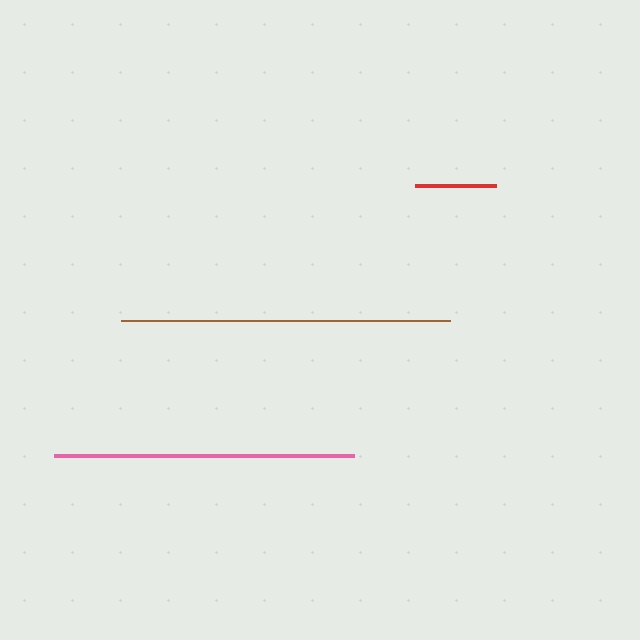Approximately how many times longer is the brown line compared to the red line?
The brown line is approximately 4.0 times the length of the red line.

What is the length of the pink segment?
The pink segment is approximately 300 pixels long.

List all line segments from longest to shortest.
From longest to shortest: brown, pink, red.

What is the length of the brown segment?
The brown segment is approximately 328 pixels long.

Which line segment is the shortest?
The red line is the shortest at approximately 81 pixels.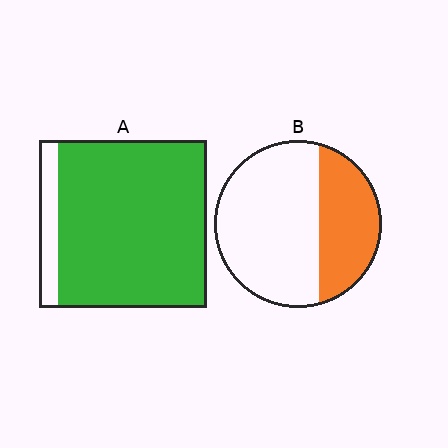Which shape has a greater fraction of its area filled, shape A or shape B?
Shape A.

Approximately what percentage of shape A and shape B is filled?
A is approximately 90% and B is approximately 35%.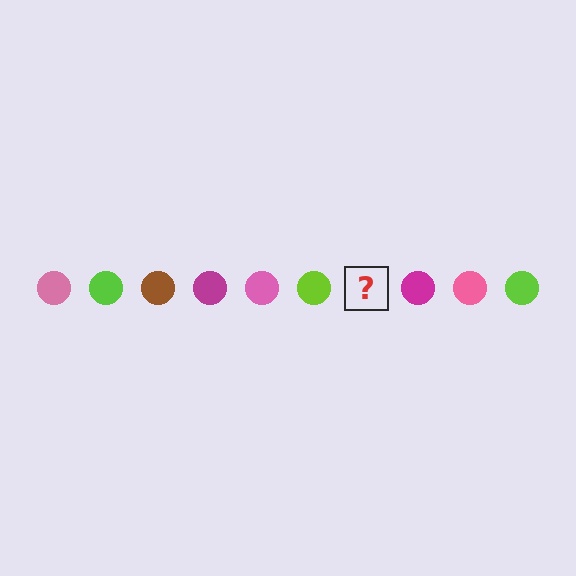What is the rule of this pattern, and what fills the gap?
The rule is that the pattern cycles through pink, lime, brown, magenta circles. The gap should be filled with a brown circle.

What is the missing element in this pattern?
The missing element is a brown circle.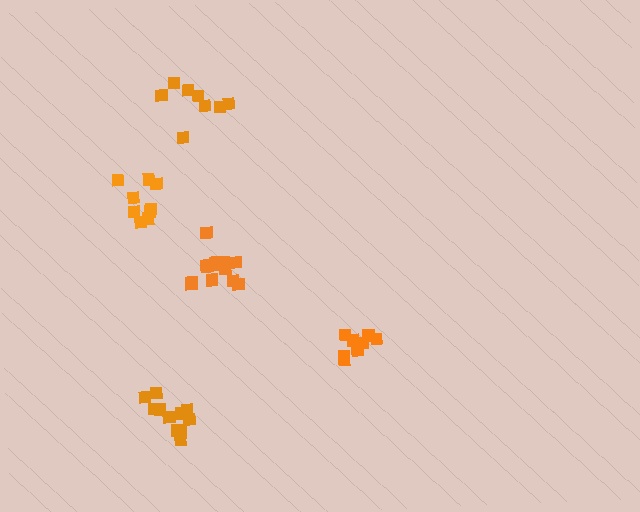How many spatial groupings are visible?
There are 5 spatial groupings.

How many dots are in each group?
Group 1: 13 dots, Group 2: 11 dots, Group 3: 9 dots, Group 4: 8 dots, Group 5: 9 dots (50 total).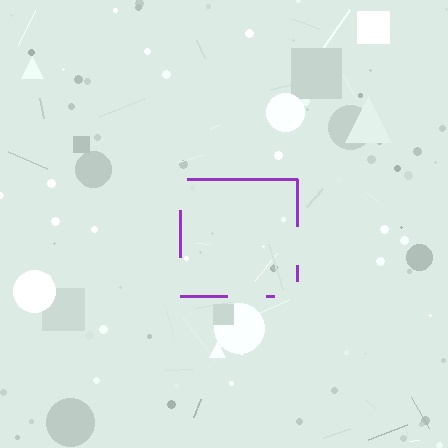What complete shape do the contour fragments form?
The contour fragments form a square.